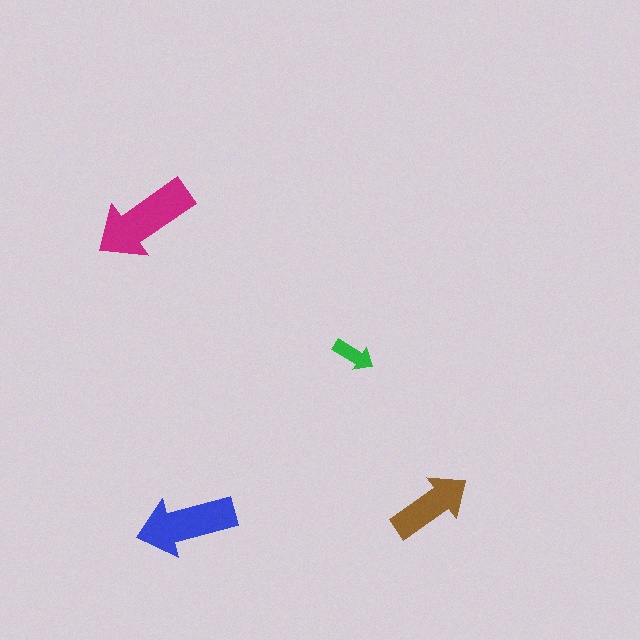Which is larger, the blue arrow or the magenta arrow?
The magenta one.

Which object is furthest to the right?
The brown arrow is rightmost.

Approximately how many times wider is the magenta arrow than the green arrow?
About 2.5 times wider.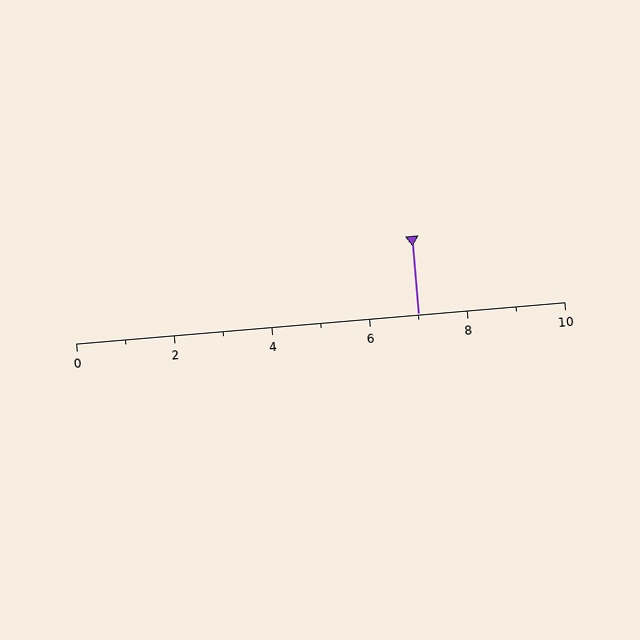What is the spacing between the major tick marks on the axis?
The major ticks are spaced 2 apart.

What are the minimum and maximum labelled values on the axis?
The axis runs from 0 to 10.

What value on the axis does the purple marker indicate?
The marker indicates approximately 7.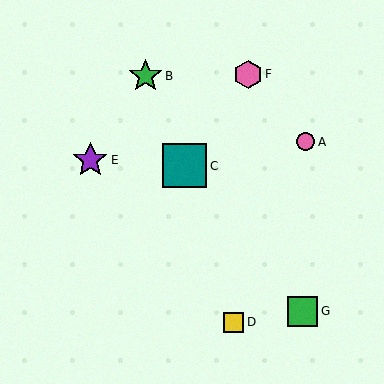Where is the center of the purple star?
The center of the purple star is at (90, 160).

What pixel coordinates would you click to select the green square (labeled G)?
Click at (303, 311) to select the green square G.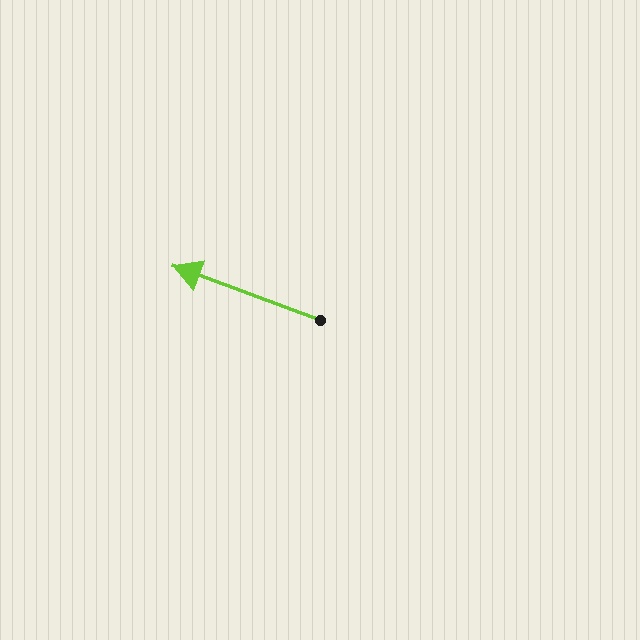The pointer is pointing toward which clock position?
Roughly 10 o'clock.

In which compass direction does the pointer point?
West.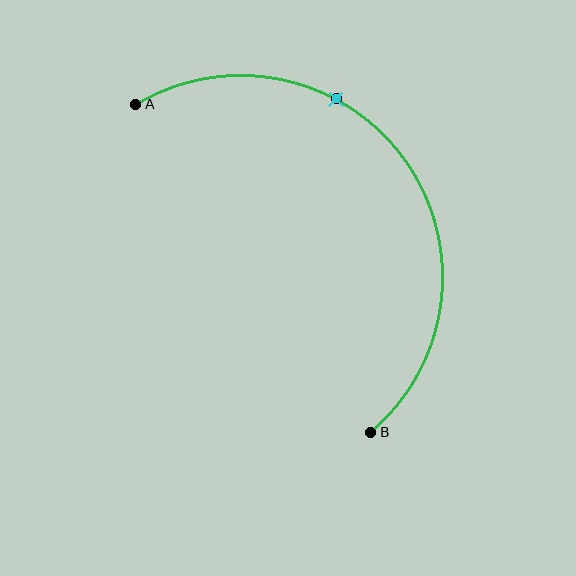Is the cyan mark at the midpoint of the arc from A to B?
No. The cyan mark lies on the arc but is closer to endpoint A. The arc midpoint would be at the point on the curve equidistant along the arc from both A and B.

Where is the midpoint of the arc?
The arc midpoint is the point on the curve farthest from the straight line joining A and B. It sits above and to the right of that line.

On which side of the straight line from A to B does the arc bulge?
The arc bulges above and to the right of the straight line connecting A and B.